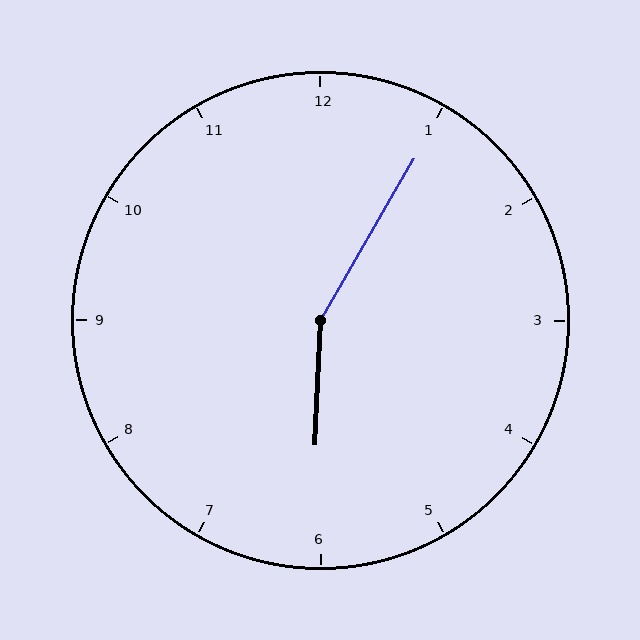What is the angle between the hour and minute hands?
Approximately 152 degrees.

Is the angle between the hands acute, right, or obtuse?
It is obtuse.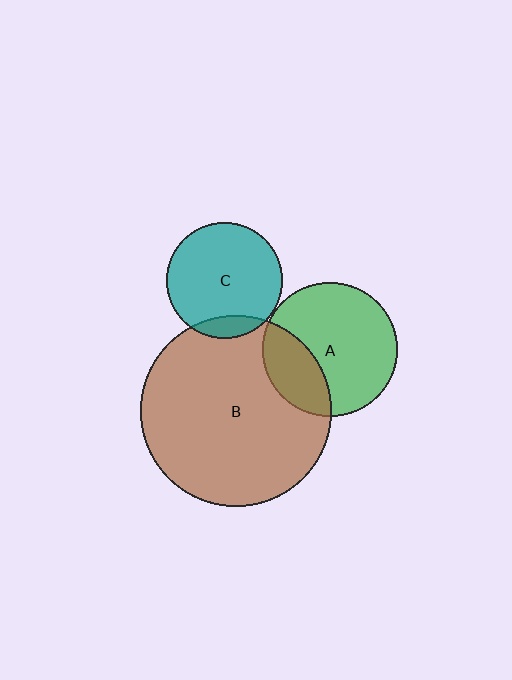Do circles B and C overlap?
Yes.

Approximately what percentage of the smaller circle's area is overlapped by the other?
Approximately 10%.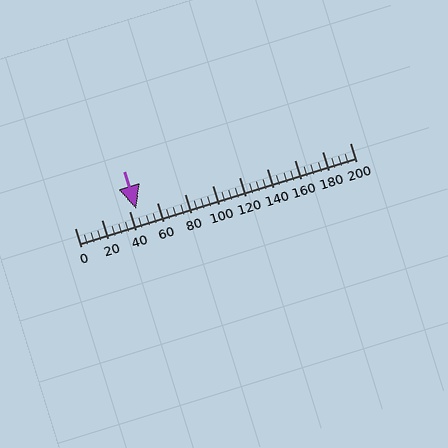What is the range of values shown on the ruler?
The ruler shows values from 0 to 200.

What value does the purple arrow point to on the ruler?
The purple arrow points to approximately 45.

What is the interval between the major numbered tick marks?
The major tick marks are spaced 20 units apart.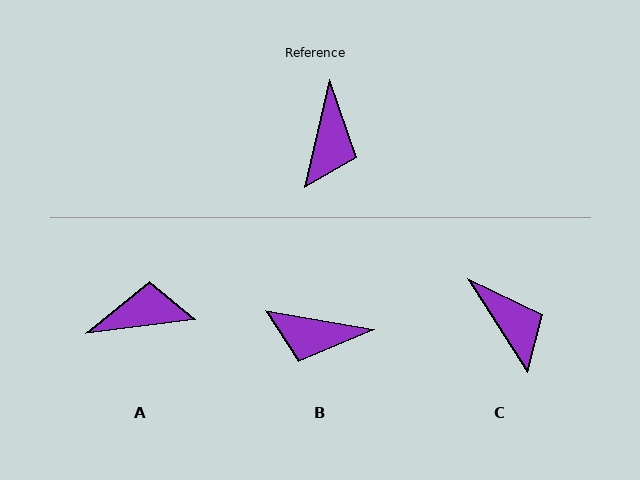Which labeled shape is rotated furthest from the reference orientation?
A, about 110 degrees away.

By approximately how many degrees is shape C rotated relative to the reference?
Approximately 45 degrees counter-clockwise.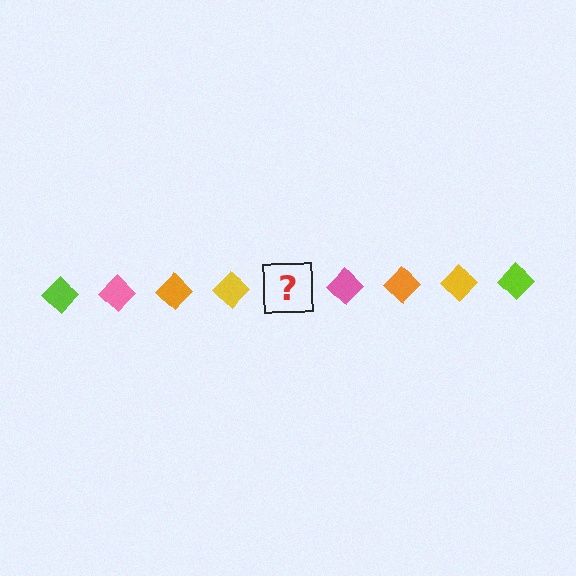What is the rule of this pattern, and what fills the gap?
The rule is that the pattern cycles through lime, pink, orange, yellow diamonds. The gap should be filled with a lime diamond.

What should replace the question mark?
The question mark should be replaced with a lime diamond.